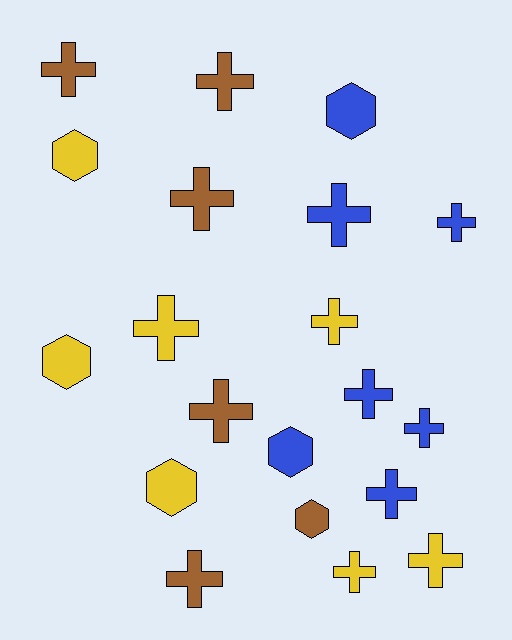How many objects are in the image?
There are 20 objects.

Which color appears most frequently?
Blue, with 7 objects.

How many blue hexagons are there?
There are 2 blue hexagons.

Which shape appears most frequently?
Cross, with 14 objects.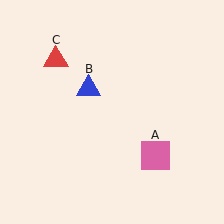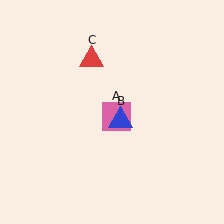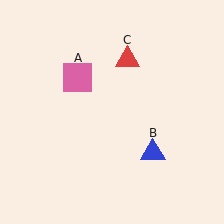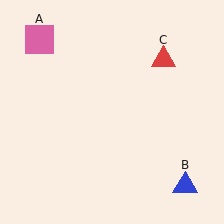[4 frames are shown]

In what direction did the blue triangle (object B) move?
The blue triangle (object B) moved down and to the right.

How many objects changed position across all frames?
3 objects changed position: pink square (object A), blue triangle (object B), red triangle (object C).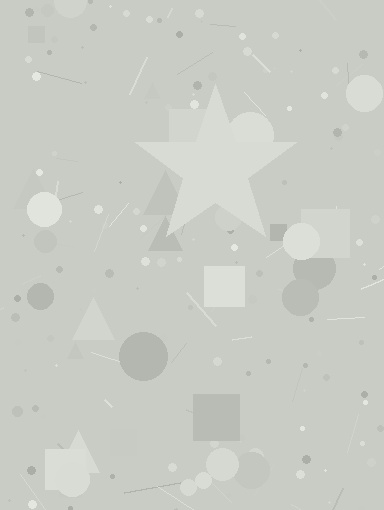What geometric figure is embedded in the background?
A star is embedded in the background.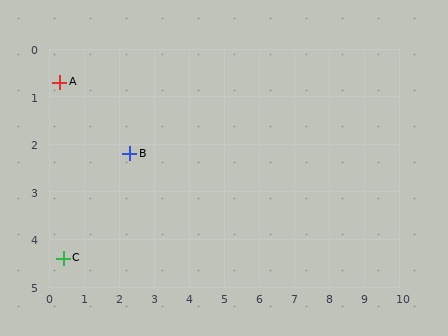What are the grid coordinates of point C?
Point C is at approximately (0.4, 4.4).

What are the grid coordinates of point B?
Point B is at approximately (2.3, 2.2).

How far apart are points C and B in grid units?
Points C and B are about 2.9 grid units apart.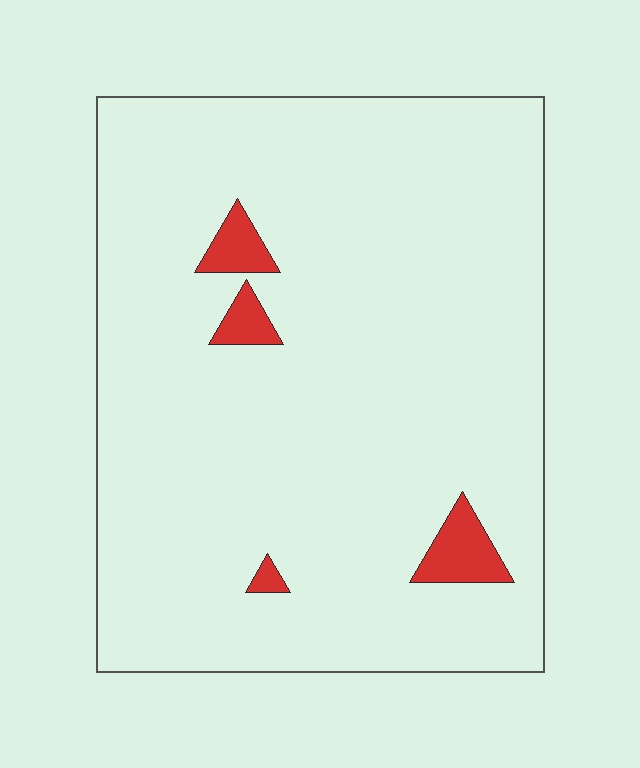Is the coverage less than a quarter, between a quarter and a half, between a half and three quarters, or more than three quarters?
Less than a quarter.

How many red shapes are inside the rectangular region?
4.